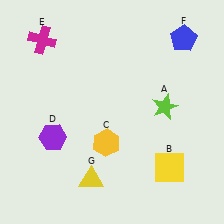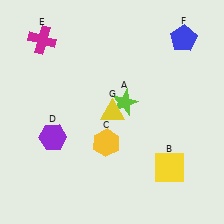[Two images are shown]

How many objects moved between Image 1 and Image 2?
2 objects moved between the two images.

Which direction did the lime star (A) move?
The lime star (A) moved left.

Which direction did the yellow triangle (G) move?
The yellow triangle (G) moved up.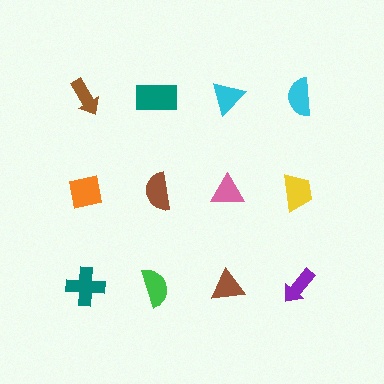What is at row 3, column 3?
A brown triangle.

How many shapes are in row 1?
4 shapes.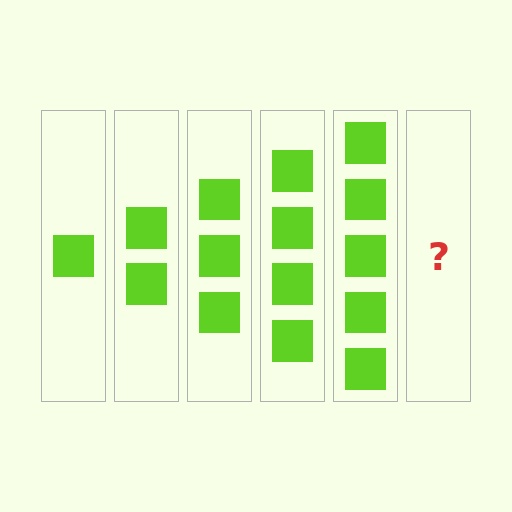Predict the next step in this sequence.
The next step is 6 squares.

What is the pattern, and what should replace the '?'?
The pattern is that each step adds one more square. The '?' should be 6 squares.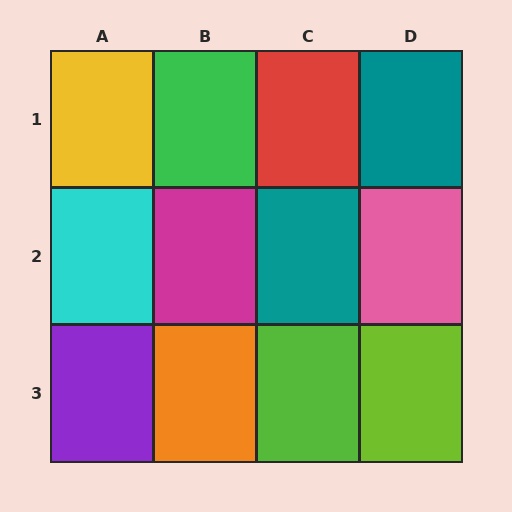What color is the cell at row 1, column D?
Teal.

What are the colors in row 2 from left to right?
Cyan, magenta, teal, pink.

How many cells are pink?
1 cell is pink.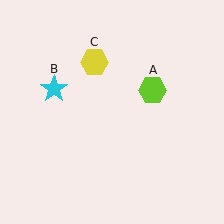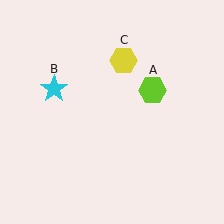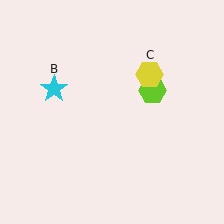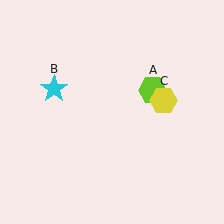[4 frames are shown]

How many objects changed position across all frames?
1 object changed position: yellow hexagon (object C).